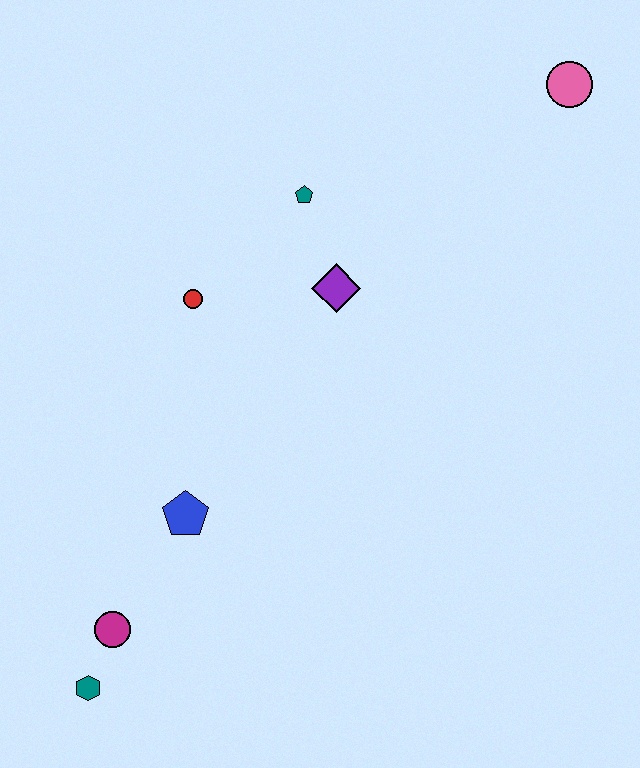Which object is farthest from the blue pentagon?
The pink circle is farthest from the blue pentagon.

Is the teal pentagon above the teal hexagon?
Yes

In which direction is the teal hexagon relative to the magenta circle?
The teal hexagon is below the magenta circle.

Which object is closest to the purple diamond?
The teal pentagon is closest to the purple diamond.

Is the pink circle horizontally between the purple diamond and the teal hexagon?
No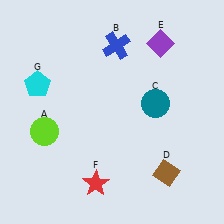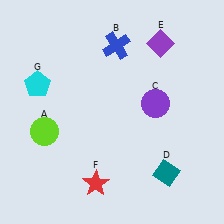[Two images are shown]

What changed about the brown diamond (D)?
In Image 1, D is brown. In Image 2, it changed to teal.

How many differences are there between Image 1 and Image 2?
There are 2 differences between the two images.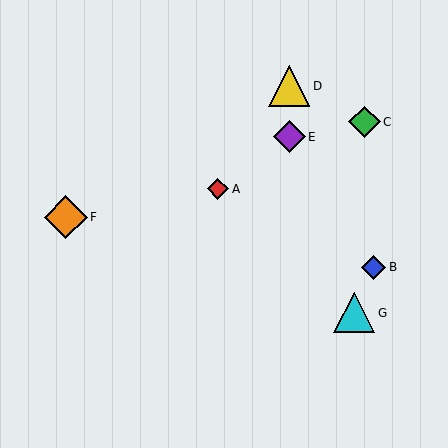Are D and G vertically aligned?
No, D is at x≈289 and G is at x≈354.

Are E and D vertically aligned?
Yes, both are at x≈289.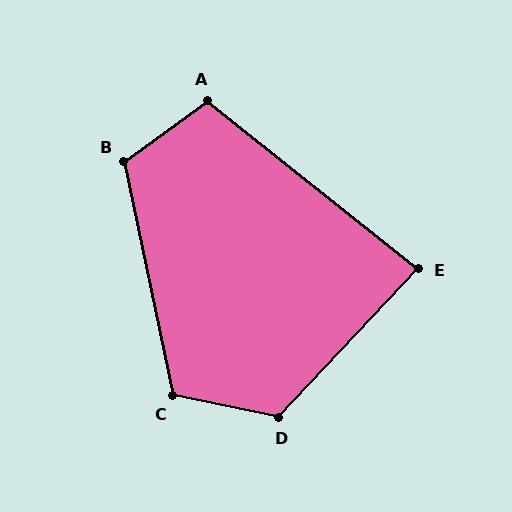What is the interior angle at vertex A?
Approximately 106 degrees (obtuse).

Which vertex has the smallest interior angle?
E, at approximately 85 degrees.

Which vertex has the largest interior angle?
D, at approximately 122 degrees.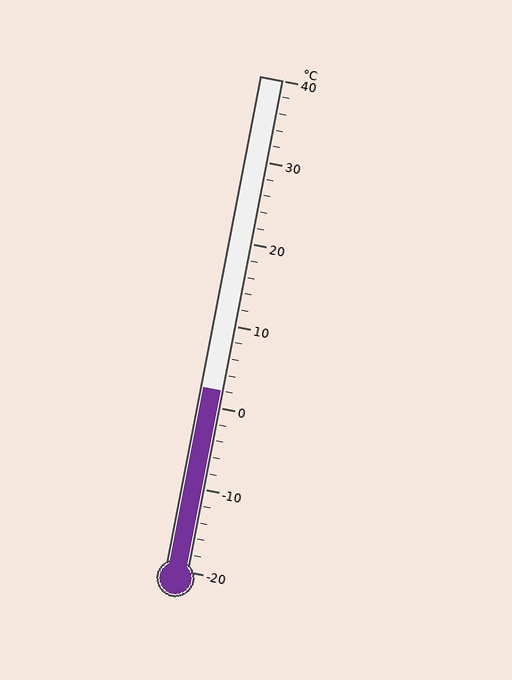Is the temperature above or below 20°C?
The temperature is below 20°C.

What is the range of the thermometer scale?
The thermometer scale ranges from -20°C to 40°C.